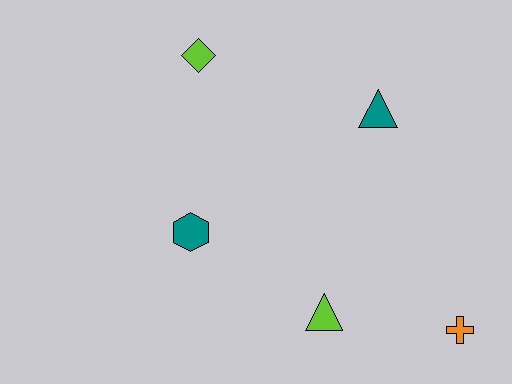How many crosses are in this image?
There is 1 cross.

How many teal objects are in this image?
There are 2 teal objects.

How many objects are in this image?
There are 5 objects.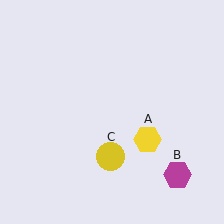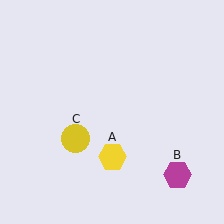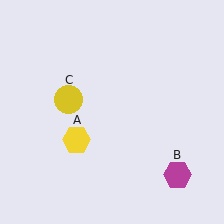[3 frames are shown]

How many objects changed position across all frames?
2 objects changed position: yellow hexagon (object A), yellow circle (object C).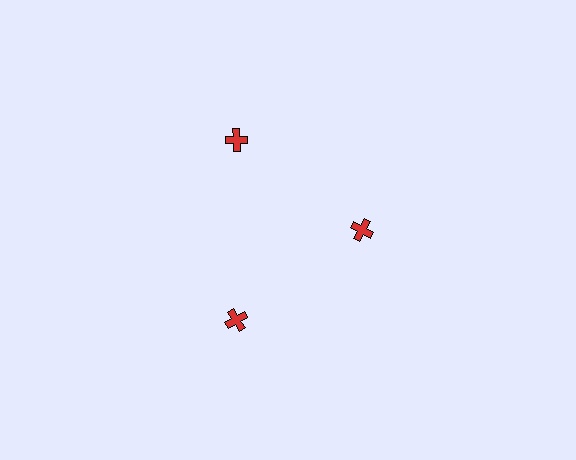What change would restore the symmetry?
The symmetry would be restored by moving it outward, back onto the ring so that all 3 crosses sit at equal angles and equal distance from the center.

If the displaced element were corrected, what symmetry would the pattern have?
It would have 3-fold rotational symmetry — the pattern would map onto itself every 120 degrees.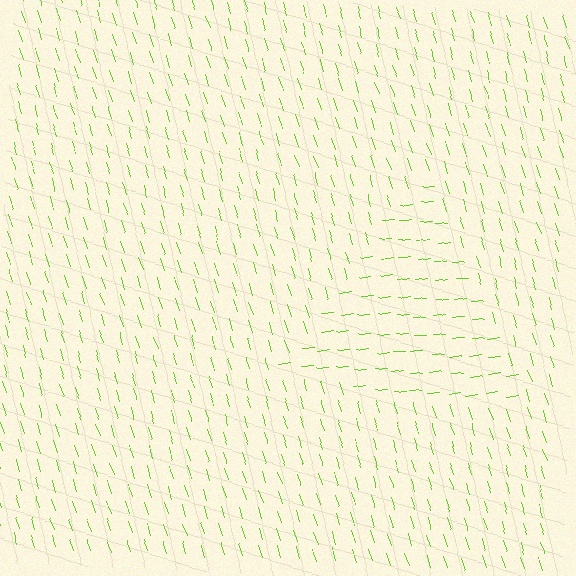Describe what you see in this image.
The image is filled with small lime line segments. A triangle region in the image has lines oriented differently from the surrounding lines, creating a visible texture boundary.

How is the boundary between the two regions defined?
The boundary is defined purely by a change in line orientation (approximately 79 degrees difference). All lines are the same color and thickness.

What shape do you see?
I see a triangle.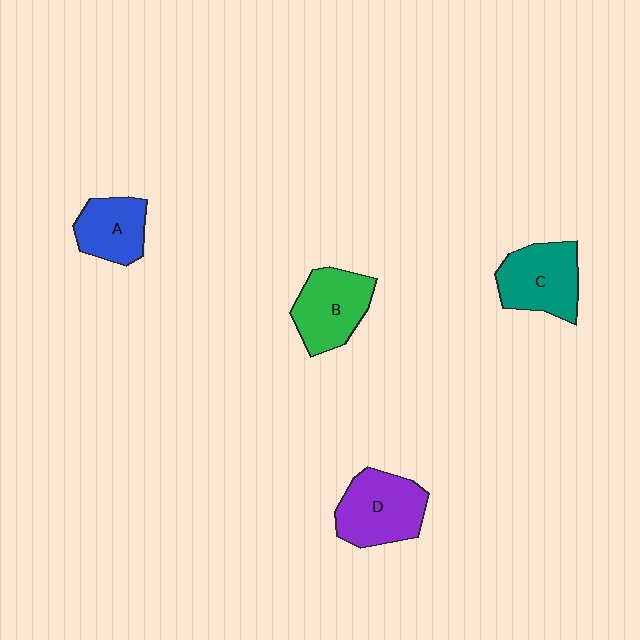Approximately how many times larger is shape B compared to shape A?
Approximately 1.3 times.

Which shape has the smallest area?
Shape A (blue).